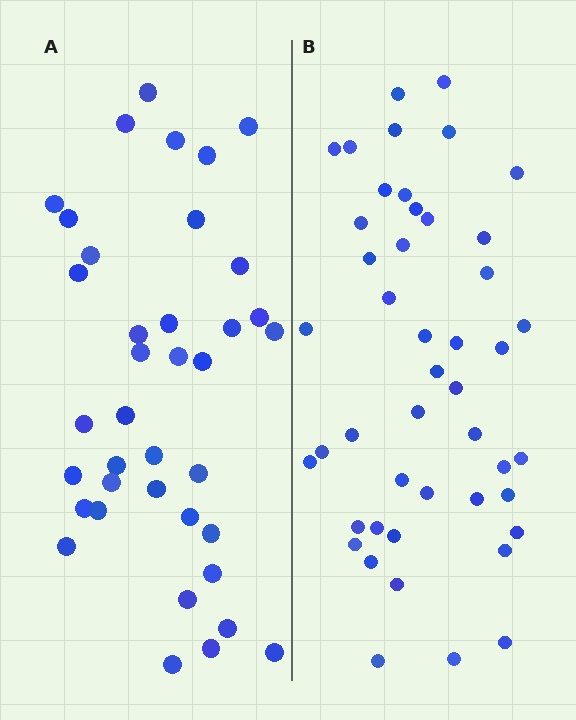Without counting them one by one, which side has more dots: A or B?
Region B (the right region) has more dots.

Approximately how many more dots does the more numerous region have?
Region B has roughly 8 or so more dots than region A.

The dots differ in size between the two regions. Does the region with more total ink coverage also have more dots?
No. Region A has more total ink coverage because its dots are larger, but region B actually contains more individual dots. Total area can be misleading — the number of items is what matters here.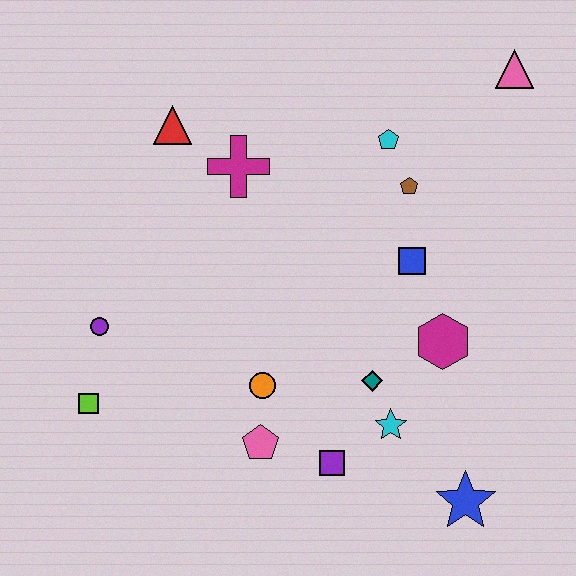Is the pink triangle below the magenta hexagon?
No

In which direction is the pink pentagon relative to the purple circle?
The pink pentagon is to the right of the purple circle.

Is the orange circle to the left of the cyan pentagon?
Yes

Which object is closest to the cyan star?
The teal diamond is closest to the cyan star.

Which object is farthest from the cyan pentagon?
The lime square is farthest from the cyan pentagon.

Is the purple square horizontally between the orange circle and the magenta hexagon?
Yes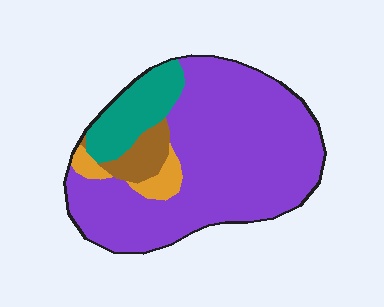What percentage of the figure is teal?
Teal covers about 15% of the figure.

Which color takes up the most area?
Purple, at roughly 75%.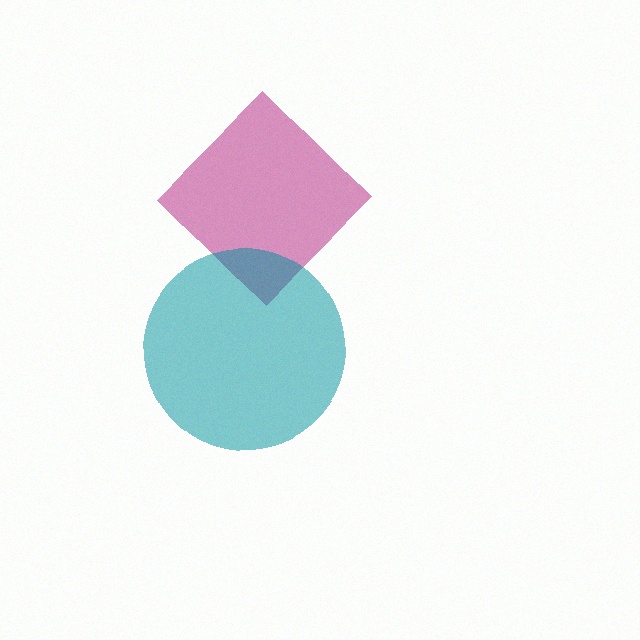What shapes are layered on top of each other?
The layered shapes are: a magenta diamond, a teal circle.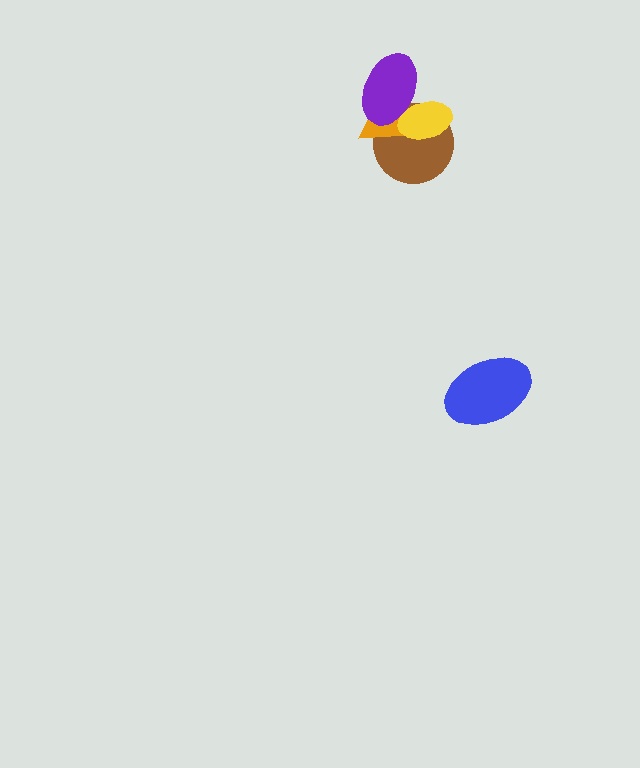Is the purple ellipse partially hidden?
Yes, it is partially covered by another shape.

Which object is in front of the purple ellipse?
The yellow ellipse is in front of the purple ellipse.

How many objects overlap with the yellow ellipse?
3 objects overlap with the yellow ellipse.